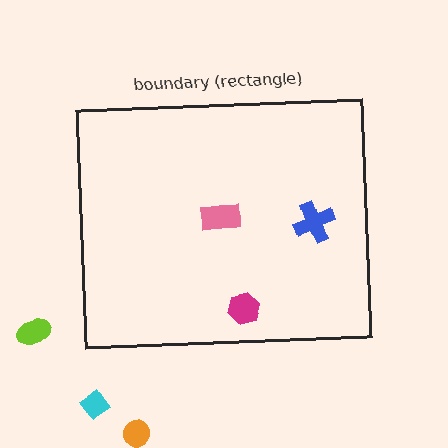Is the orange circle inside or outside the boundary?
Outside.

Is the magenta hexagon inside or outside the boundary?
Inside.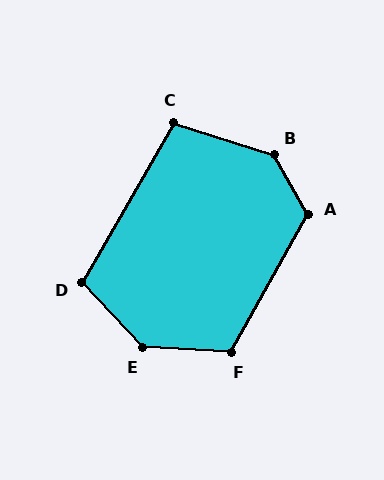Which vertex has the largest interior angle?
B, at approximately 137 degrees.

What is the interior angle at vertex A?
Approximately 122 degrees (obtuse).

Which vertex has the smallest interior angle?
C, at approximately 102 degrees.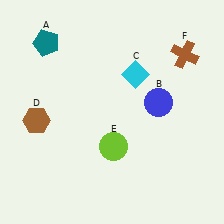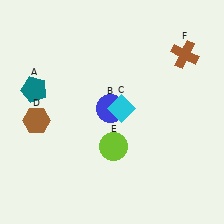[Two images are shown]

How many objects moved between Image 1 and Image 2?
3 objects moved between the two images.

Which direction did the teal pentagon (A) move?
The teal pentagon (A) moved down.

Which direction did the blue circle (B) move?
The blue circle (B) moved left.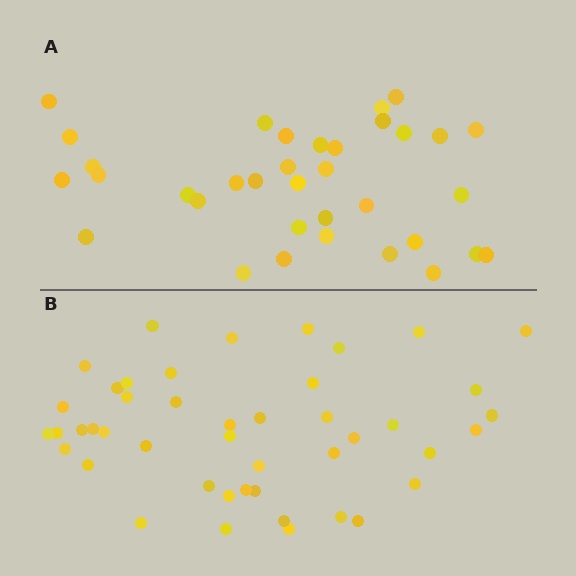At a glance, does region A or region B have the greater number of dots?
Region B (the bottom region) has more dots.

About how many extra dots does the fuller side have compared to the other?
Region B has roughly 10 or so more dots than region A.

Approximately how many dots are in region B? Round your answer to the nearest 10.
About 40 dots. (The exact count is 45, which rounds to 40.)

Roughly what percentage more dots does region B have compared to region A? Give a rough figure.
About 30% more.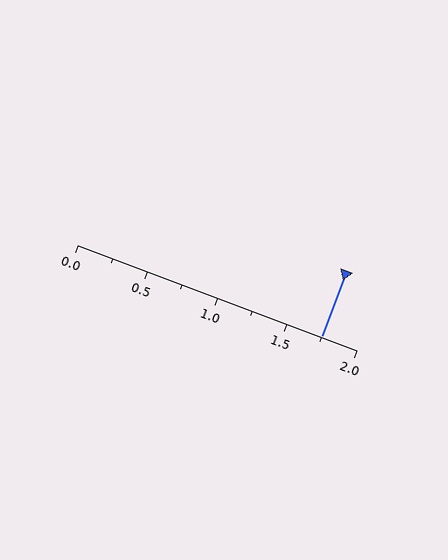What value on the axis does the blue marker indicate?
The marker indicates approximately 1.75.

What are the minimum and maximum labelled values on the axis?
The axis runs from 0.0 to 2.0.